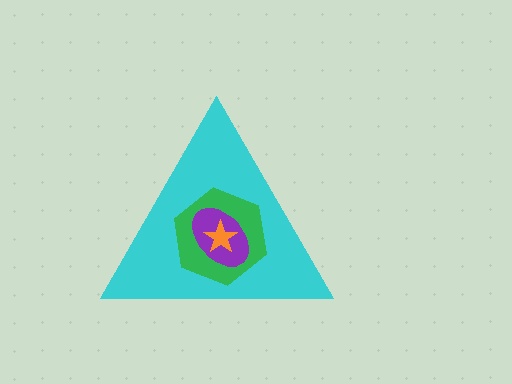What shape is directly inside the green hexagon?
The purple ellipse.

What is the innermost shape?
The orange star.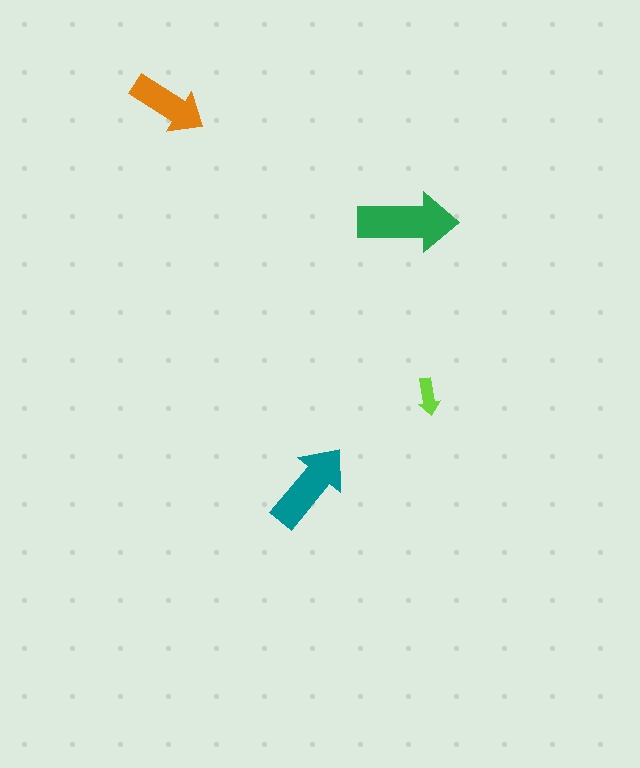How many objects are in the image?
There are 4 objects in the image.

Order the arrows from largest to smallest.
the green one, the teal one, the orange one, the lime one.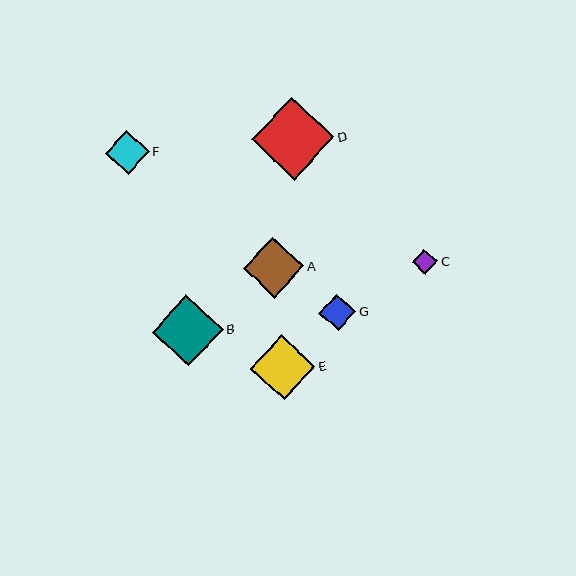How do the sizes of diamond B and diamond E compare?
Diamond B and diamond E are approximately the same size.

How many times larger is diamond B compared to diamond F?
Diamond B is approximately 1.6 times the size of diamond F.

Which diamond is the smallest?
Diamond C is the smallest with a size of approximately 25 pixels.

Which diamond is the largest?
Diamond D is the largest with a size of approximately 83 pixels.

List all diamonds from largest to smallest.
From largest to smallest: D, B, E, A, F, G, C.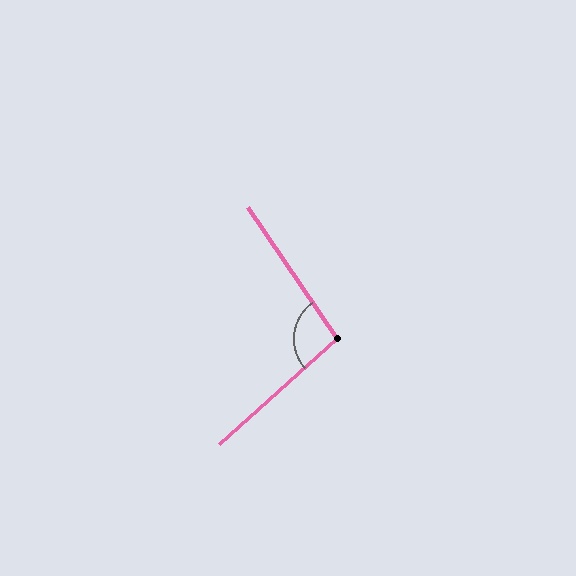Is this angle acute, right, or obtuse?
It is obtuse.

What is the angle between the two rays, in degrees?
Approximately 98 degrees.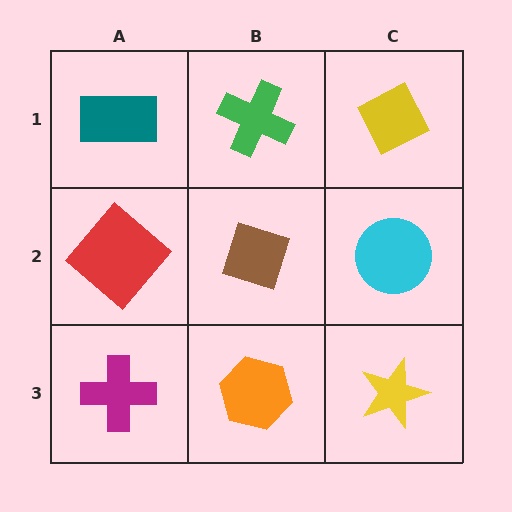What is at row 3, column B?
An orange hexagon.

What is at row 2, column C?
A cyan circle.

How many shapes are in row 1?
3 shapes.